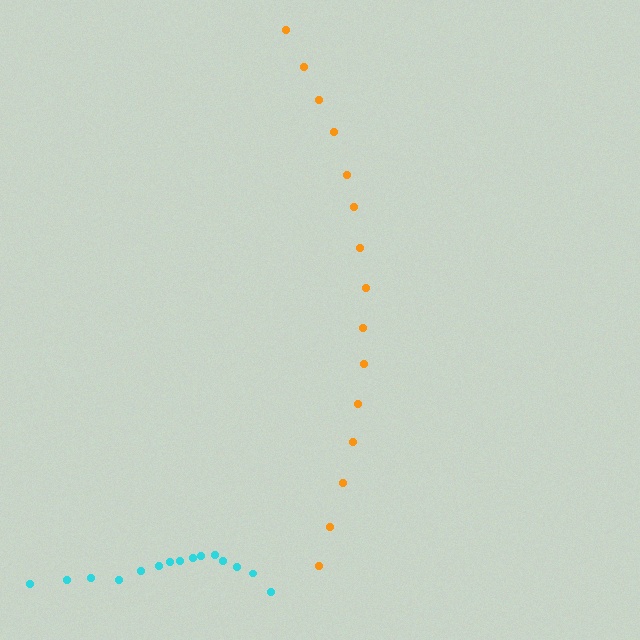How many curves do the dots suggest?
There are 2 distinct paths.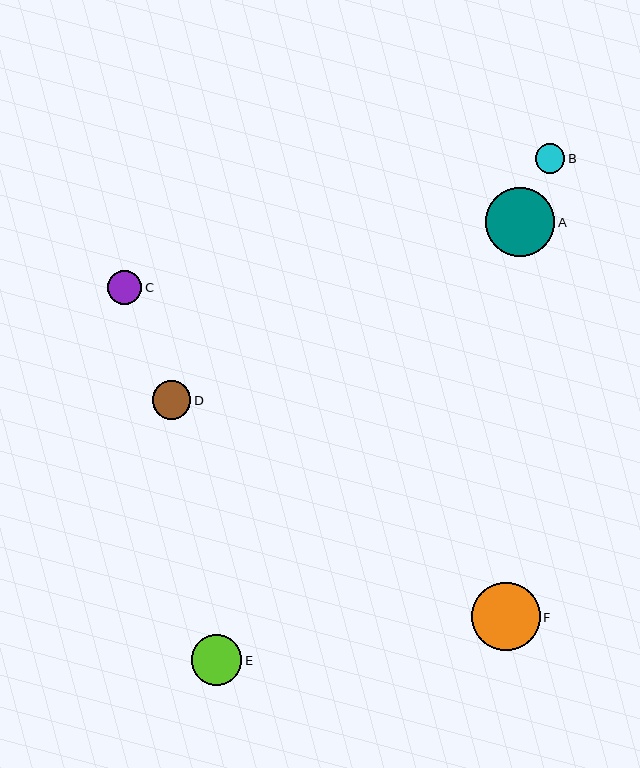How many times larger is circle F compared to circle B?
Circle F is approximately 2.3 times the size of circle B.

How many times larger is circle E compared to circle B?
Circle E is approximately 1.7 times the size of circle B.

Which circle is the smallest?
Circle B is the smallest with a size of approximately 29 pixels.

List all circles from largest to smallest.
From largest to smallest: A, F, E, D, C, B.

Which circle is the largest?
Circle A is the largest with a size of approximately 69 pixels.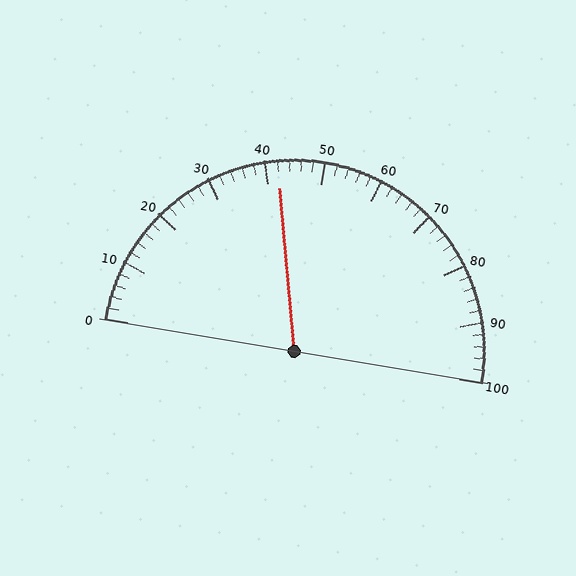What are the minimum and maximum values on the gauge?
The gauge ranges from 0 to 100.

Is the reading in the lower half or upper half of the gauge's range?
The reading is in the lower half of the range (0 to 100).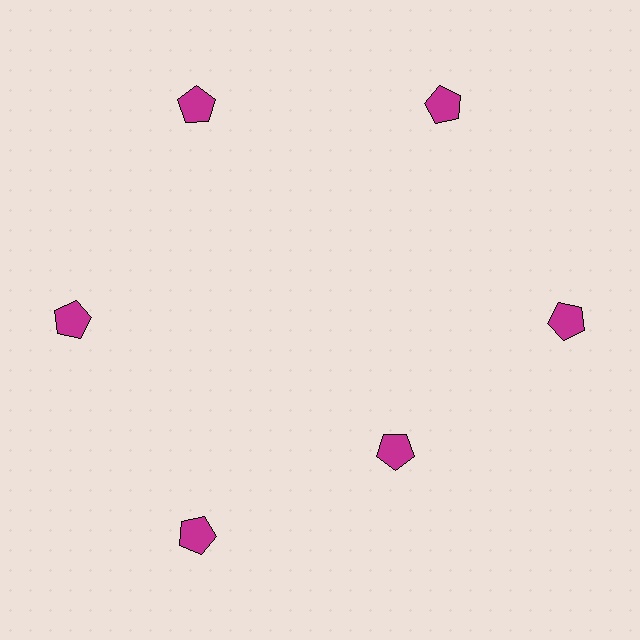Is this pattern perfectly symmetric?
No. The 6 magenta pentagons are arranged in a ring, but one element near the 5 o'clock position is pulled inward toward the center, breaking the 6-fold rotational symmetry.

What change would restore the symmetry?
The symmetry would be restored by moving it outward, back onto the ring so that all 6 pentagons sit at equal angles and equal distance from the center.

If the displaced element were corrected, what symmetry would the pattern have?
It would have 6-fold rotational symmetry — the pattern would map onto itself every 60 degrees.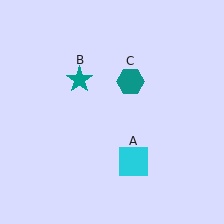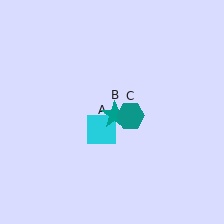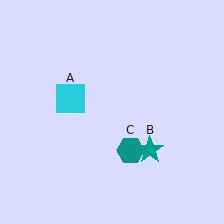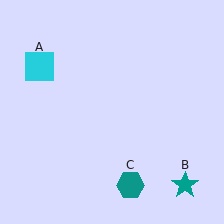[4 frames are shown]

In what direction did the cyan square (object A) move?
The cyan square (object A) moved up and to the left.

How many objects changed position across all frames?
3 objects changed position: cyan square (object A), teal star (object B), teal hexagon (object C).